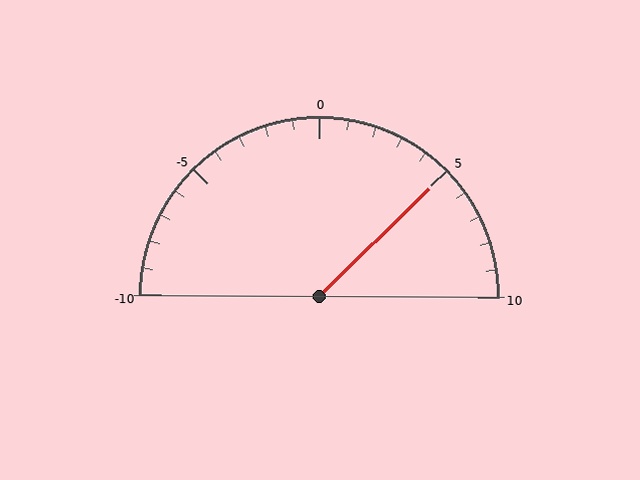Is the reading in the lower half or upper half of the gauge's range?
The reading is in the upper half of the range (-10 to 10).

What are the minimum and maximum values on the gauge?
The gauge ranges from -10 to 10.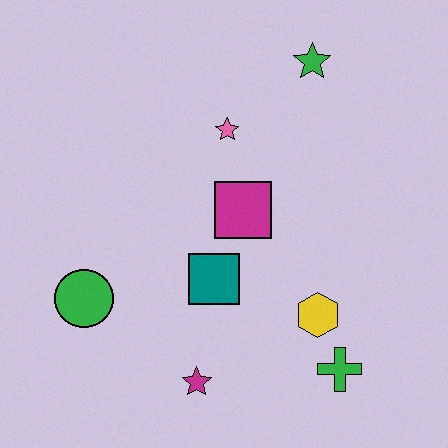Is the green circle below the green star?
Yes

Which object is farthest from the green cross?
The green star is farthest from the green cross.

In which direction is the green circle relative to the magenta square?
The green circle is to the left of the magenta square.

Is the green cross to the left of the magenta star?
No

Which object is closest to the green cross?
The yellow hexagon is closest to the green cross.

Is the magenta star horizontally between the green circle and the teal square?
Yes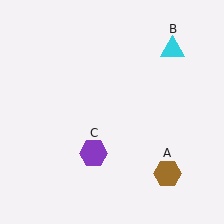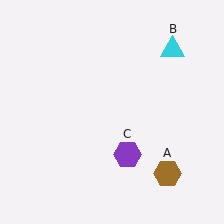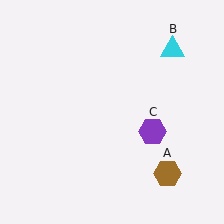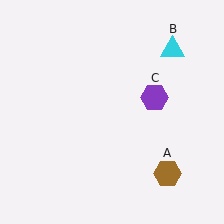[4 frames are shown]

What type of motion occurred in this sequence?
The purple hexagon (object C) rotated counterclockwise around the center of the scene.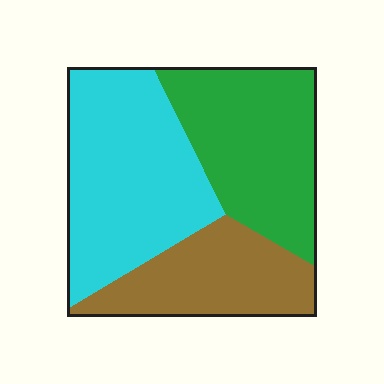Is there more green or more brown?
Green.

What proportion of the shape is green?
Green covers roughly 35% of the shape.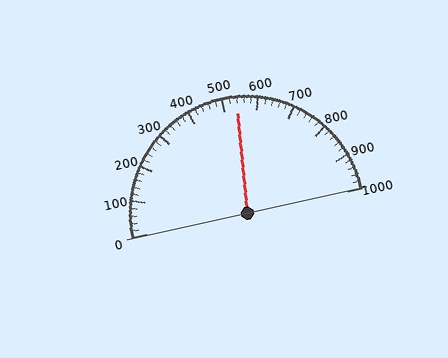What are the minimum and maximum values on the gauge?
The gauge ranges from 0 to 1000.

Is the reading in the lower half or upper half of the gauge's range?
The reading is in the upper half of the range (0 to 1000).